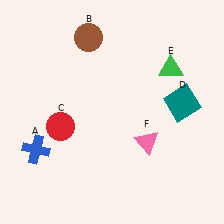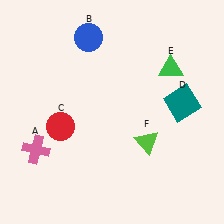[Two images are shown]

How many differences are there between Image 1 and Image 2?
There are 3 differences between the two images.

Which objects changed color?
A changed from blue to pink. B changed from brown to blue. F changed from pink to lime.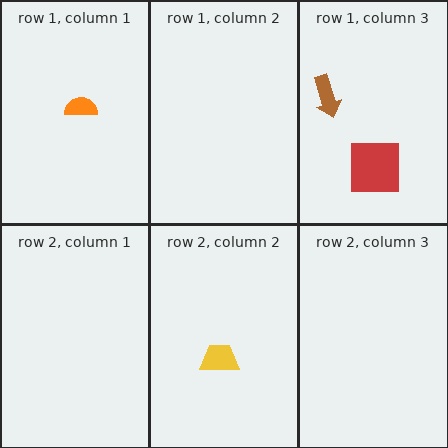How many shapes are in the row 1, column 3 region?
2.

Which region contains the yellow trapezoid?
The row 2, column 2 region.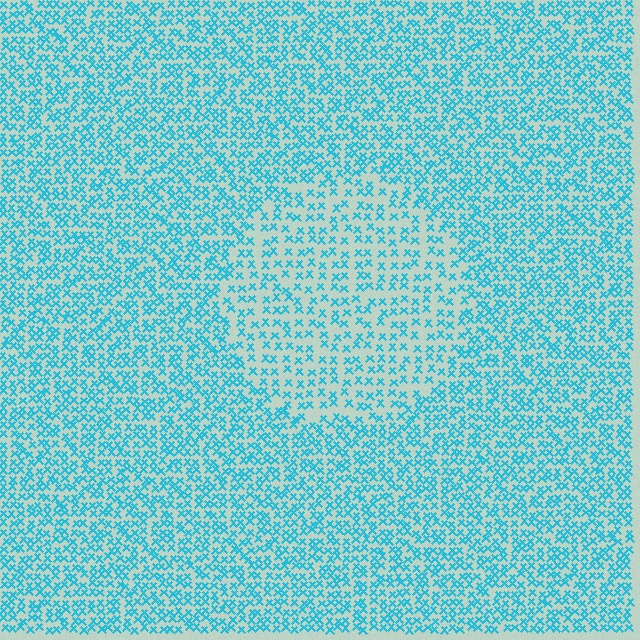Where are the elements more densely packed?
The elements are more densely packed outside the circle boundary.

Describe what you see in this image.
The image contains small cyan elements arranged at two different densities. A circle-shaped region is visible where the elements are less densely packed than the surrounding area.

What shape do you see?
I see a circle.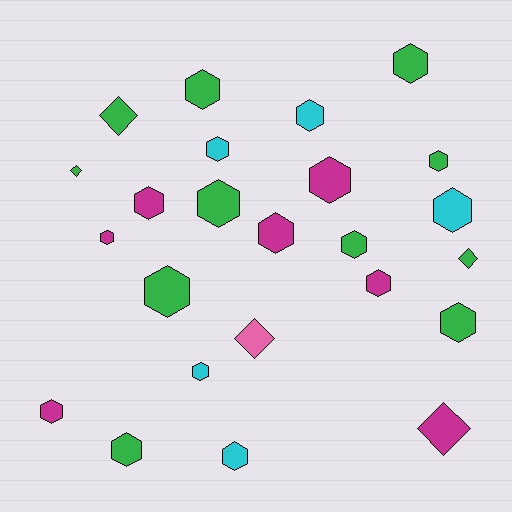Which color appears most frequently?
Green, with 11 objects.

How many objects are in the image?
There are 24 objects.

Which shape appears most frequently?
Hexagon, with 19 objects.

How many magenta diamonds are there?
There is 1 magenta diamond.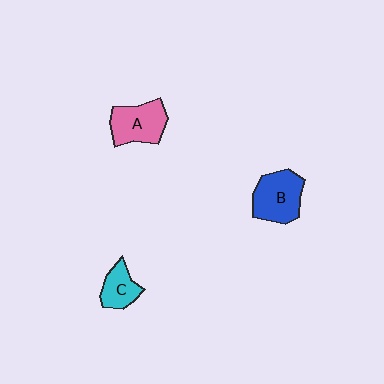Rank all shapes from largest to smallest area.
From largest to smallest: B (blue), A (pink), C (cyan).